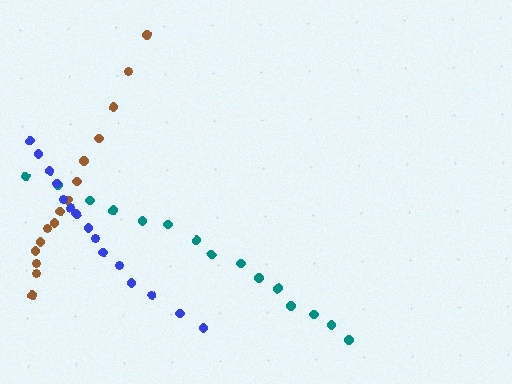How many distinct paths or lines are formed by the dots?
There are 3 distinct paths.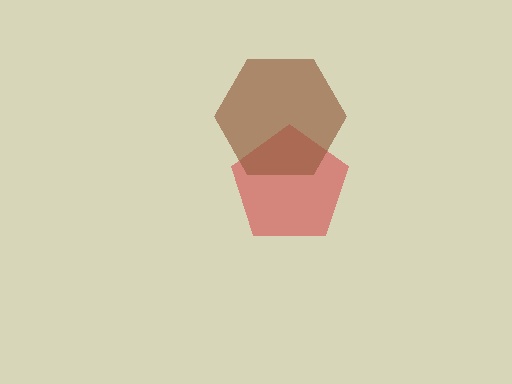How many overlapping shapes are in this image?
There are 2 overlapping shapes in the image.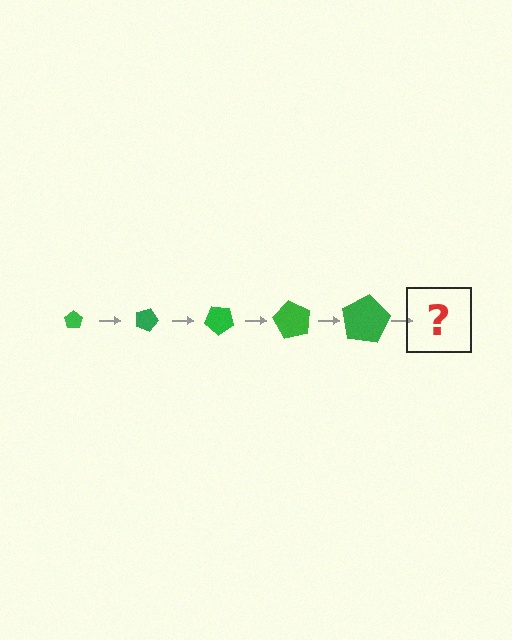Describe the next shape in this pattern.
It should be a pentagon, larger than the previous one and rotated 100 degrees from the start.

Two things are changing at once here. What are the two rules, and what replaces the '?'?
The two rules are that the pentagon grows larger each step and it rotates 20 degrees each step. The '?' should be a pentagon, larger than the previous one and rotated 100 degrees from the start.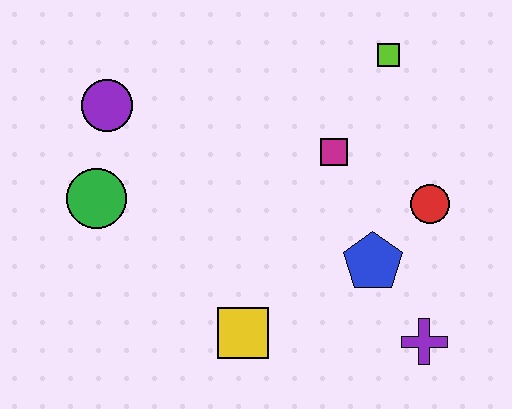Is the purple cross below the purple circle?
Yes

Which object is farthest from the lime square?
The green circle is farthest from the lime square.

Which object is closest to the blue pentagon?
The red circle is closest to the blue pentagon.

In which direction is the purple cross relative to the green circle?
The purple cross is to the right of the green circle.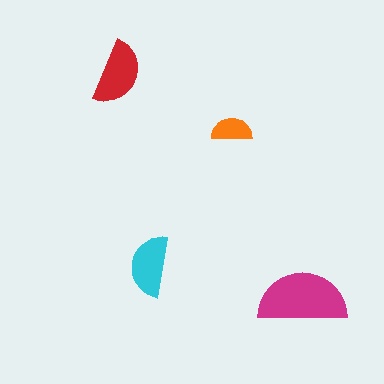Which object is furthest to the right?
The magenta semicircle is rightmost.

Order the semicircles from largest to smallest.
the magenta one, the red one, the cyan one, the orange one.